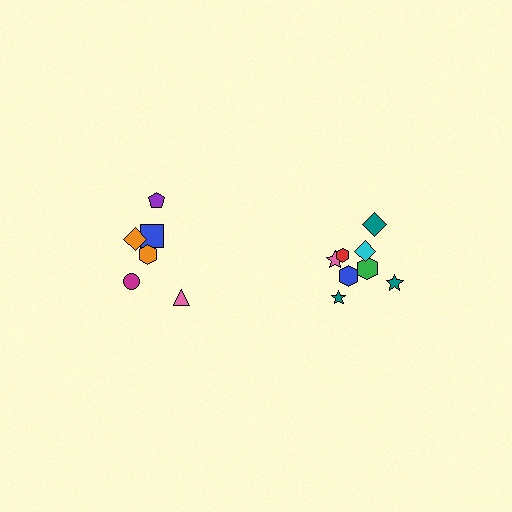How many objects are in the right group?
There are 8 objects.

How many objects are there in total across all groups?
There are 14 objects.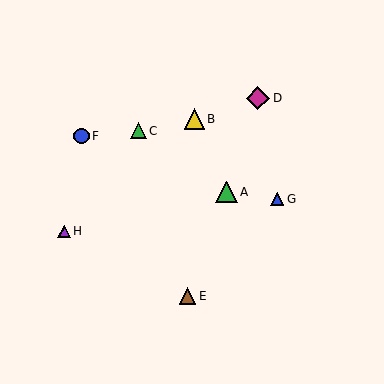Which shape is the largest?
The magenta diamond (labeled D) is the largest.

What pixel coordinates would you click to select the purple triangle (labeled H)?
Click at (64, 231) to select the purple triangle H.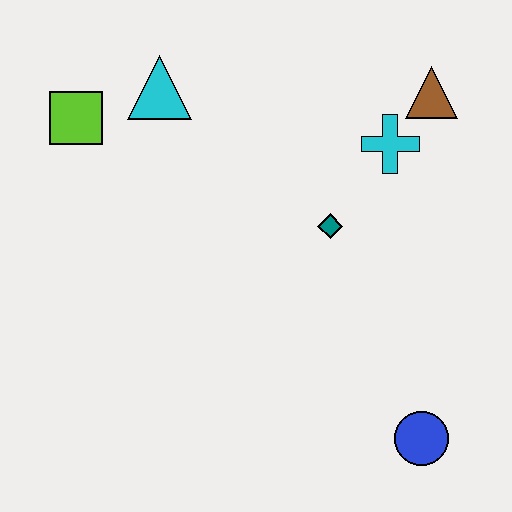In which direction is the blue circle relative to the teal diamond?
The blue circle is below the teal diamond.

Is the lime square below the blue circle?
No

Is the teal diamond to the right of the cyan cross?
No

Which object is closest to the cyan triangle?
The lime square is closest to the cyan triangle.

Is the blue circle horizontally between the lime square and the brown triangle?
Yes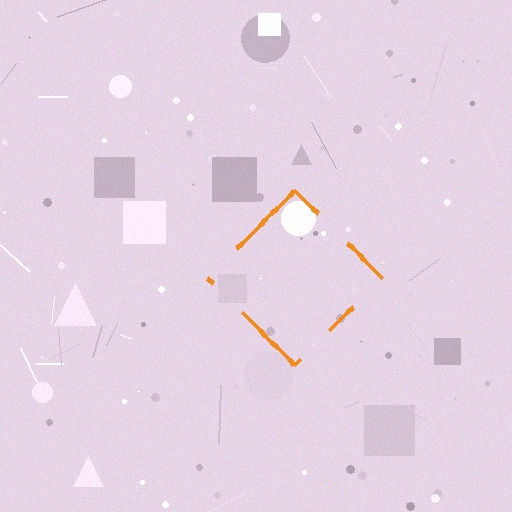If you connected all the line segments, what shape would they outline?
They would outline a diamond.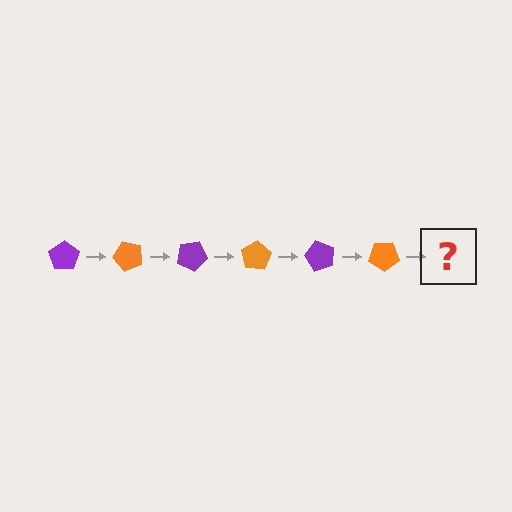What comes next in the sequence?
The next element should be a purple pentagon, rotated 300 degrees from the start.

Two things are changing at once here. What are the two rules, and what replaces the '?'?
The two rules are that it rotates 50 degrees each step and the color cycles through purple and orange. The '?' should be a purple pentagon, rotated 300 degrees from the start.